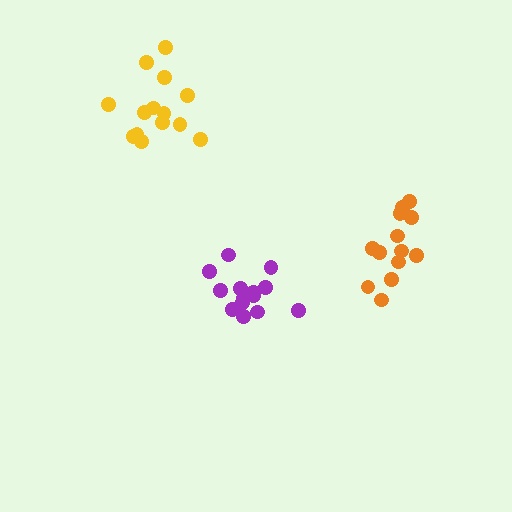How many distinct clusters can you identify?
There are 3 distinct clusters.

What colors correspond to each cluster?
The clusters are colored: yellow, purple, orange.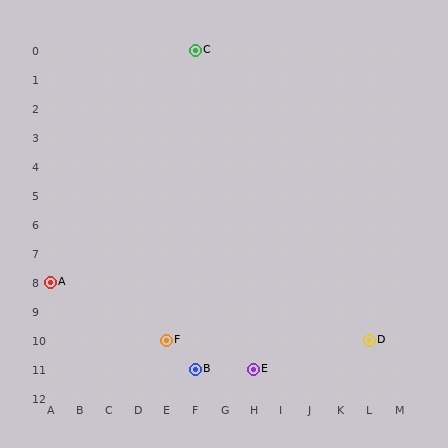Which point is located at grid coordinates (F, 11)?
Point B is at (F, 11).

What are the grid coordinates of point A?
Point A is at grid coordinates (A, 8).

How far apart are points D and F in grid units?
Points D and F are 7 columns apart.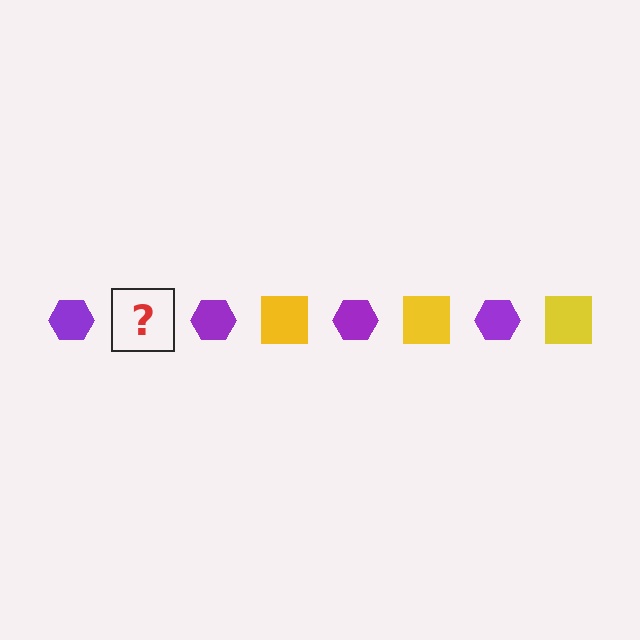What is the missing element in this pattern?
The missing element is a yellow square.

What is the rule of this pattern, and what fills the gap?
The rule is that the pattern alternates between purple hexagon and yellow square. The gap should be filled with a yellow square.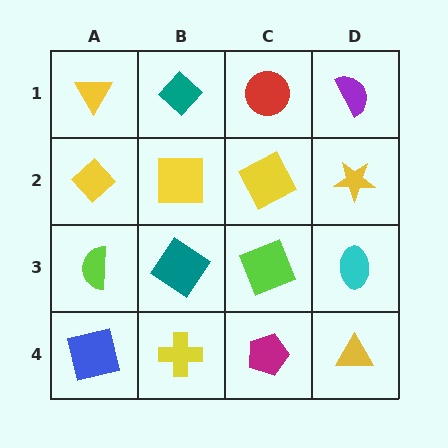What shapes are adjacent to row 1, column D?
A yellow star (row 2, column D), a red circle (row 1, column C).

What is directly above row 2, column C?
A red circle.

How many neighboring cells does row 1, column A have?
2.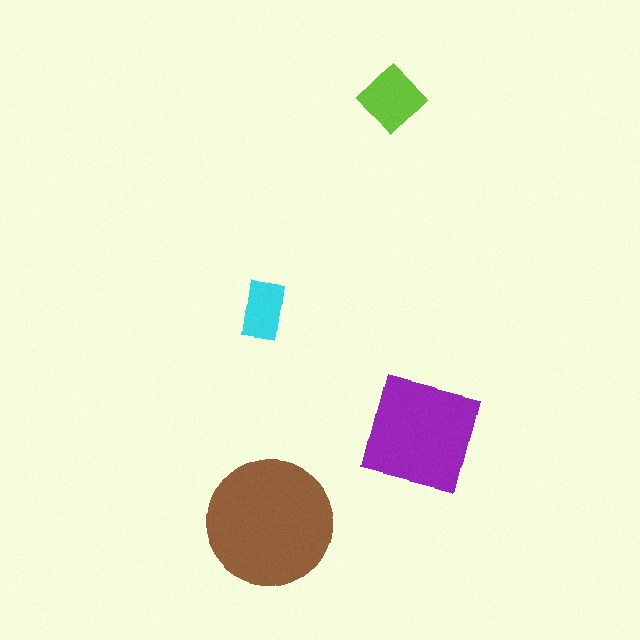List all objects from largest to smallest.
The brown circle, the purple square, the lime diamond, the cyan rectangle.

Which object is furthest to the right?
The purple square is rightmost.